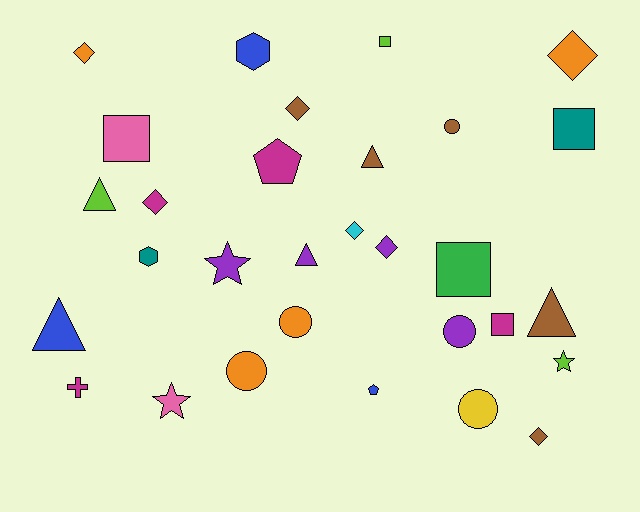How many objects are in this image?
There are 30 objects.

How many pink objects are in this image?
There are 2 pink objects.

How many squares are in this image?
There are 5 squares.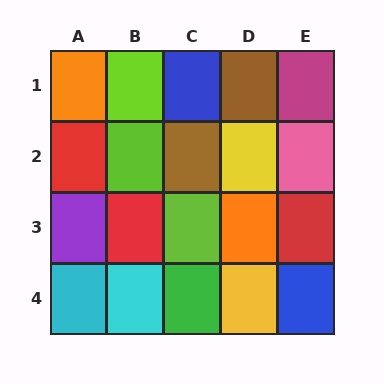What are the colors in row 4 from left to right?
Cyan, cyan, green, yellow, blue.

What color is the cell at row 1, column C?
Blue.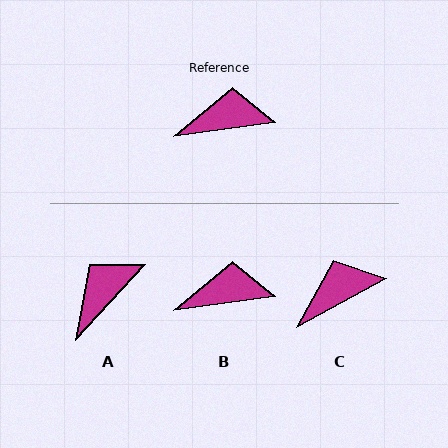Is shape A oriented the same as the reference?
No, it is off by about 39 degrees.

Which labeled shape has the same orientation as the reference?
B.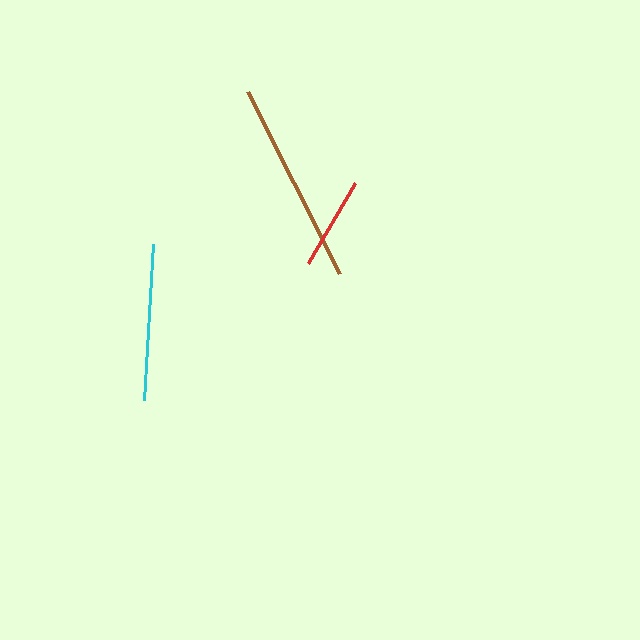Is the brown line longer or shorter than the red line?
The brown line is longer than the red line.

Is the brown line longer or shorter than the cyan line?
The brown line is longer than the cyan line.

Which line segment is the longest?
The brown line is the longest at approximately 204 pixels.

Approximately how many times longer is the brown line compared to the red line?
The brown line is approximately 2.2 times the length of the red line.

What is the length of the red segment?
The red segment is approximately 93 pixels long.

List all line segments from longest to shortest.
From longest to shortest: brown, cyan, red.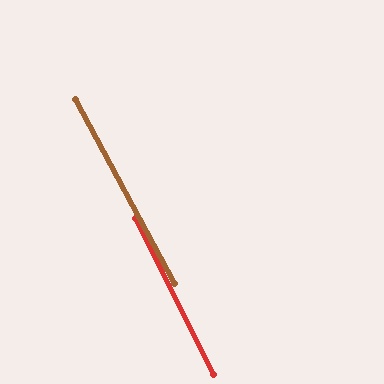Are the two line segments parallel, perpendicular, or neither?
Parallel — their directions differ by only 1.4°.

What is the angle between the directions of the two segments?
Approximately 1 degree.